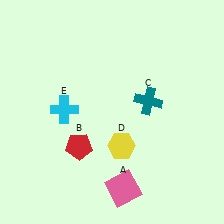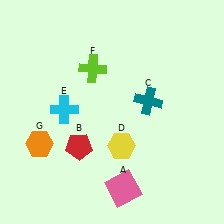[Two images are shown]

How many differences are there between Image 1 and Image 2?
There are 2 differences between the two images.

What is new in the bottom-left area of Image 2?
An orange hexagon (G) was added in the bottom-left area of Image 2.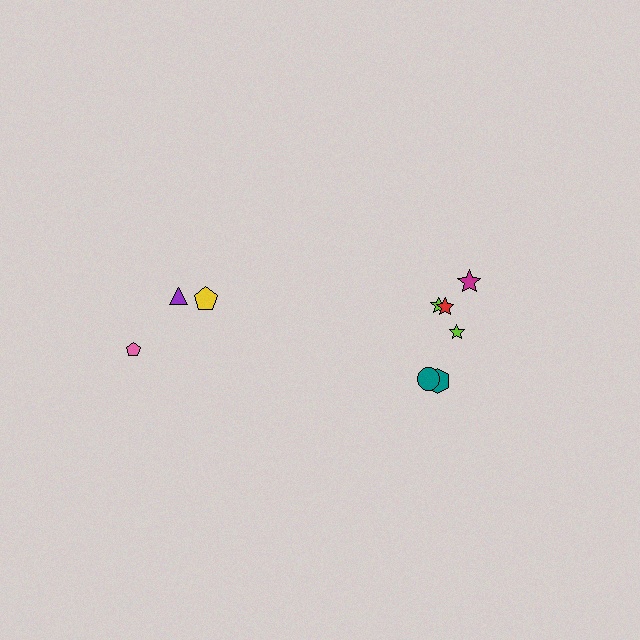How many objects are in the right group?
There are 6 objects.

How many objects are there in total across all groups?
There are 9 objects.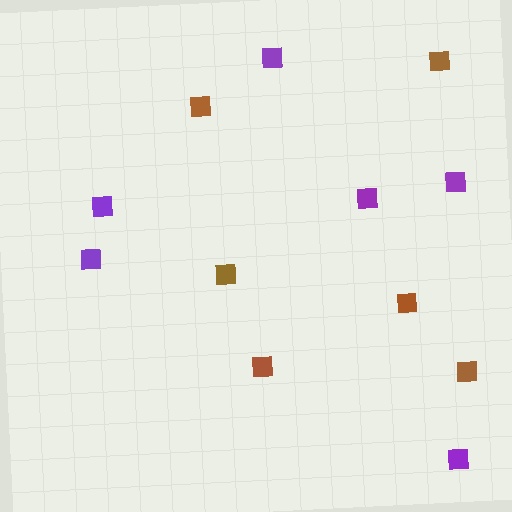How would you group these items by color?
There are 2 groups: one group of purple squares (6) and one group of brown squares (6).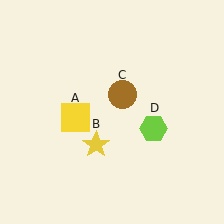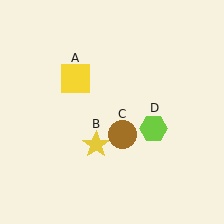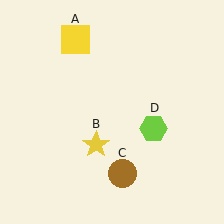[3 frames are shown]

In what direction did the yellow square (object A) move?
The yellow square (object A) moved up.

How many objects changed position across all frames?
2 objects changed position: yellow square (object A), brown circle (object C).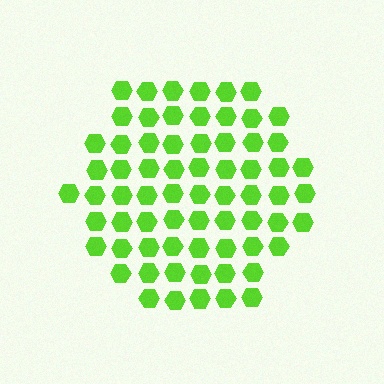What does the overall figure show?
The overall figure shows a hexagon.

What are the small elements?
The small elements are hexagons.